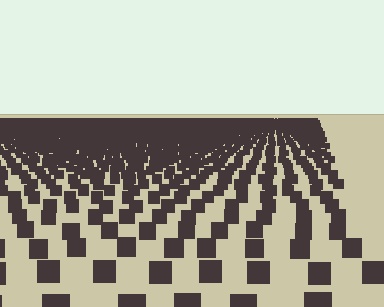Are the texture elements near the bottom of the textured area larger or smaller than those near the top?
Larger. Near the bottom, elements are closer to the viewer and appear at a bigger on-screen size.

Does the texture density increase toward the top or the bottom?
Density increases toward the top.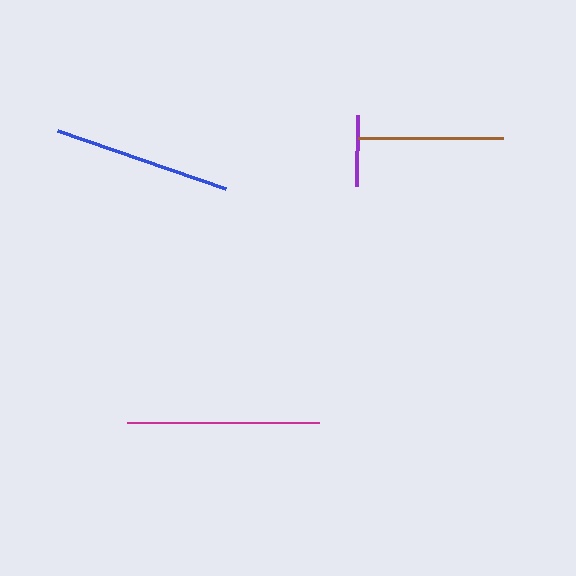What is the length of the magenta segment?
The magenta segment is approximately 192 pixels long.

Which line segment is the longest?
The magenta line is the longest at approximately 192 pixels.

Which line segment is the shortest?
The purple line is the shortest at approximately 71 pixels.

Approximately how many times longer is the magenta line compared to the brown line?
The magenta line is approximately 1.3 times the length of the brown line.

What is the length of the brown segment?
The brown segment is approximately 145 pixels long.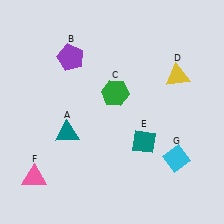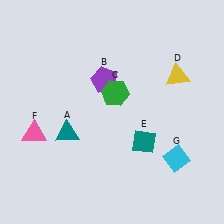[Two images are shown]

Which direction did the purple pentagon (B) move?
The purple pentagon (B) moved right.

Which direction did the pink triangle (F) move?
The pink triangle (F) moved up.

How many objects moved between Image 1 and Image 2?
2 objects moved between the two images.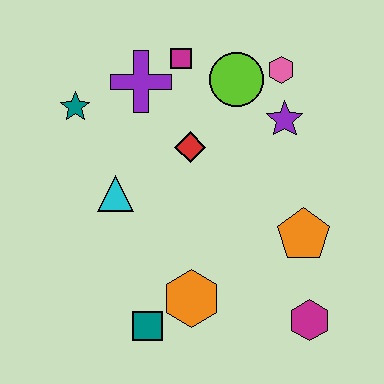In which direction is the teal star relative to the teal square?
The teal star is above the teal square.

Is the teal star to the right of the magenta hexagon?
No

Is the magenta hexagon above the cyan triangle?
No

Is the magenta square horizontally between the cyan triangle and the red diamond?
Yes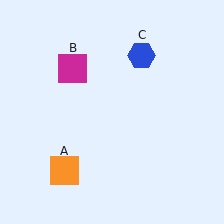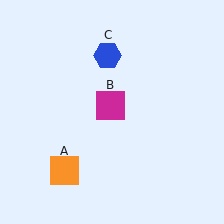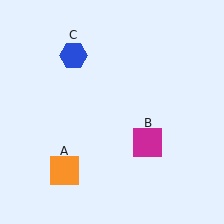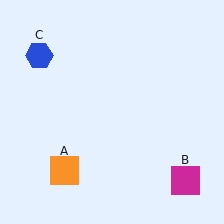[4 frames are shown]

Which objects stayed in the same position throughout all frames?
Orange square (object A) remained stationary.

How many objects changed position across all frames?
2 objects changed position: magenta square (object B), blue hexagon (object C).